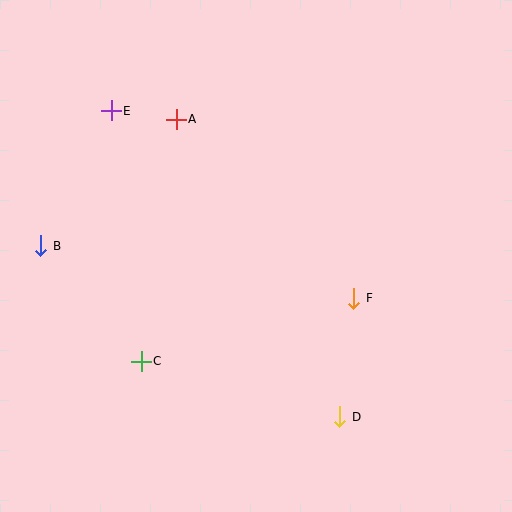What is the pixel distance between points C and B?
The distance between C and B is 153 pixels.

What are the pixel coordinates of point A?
Point A is at (176, 119).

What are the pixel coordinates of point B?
Point B is at (41, 246).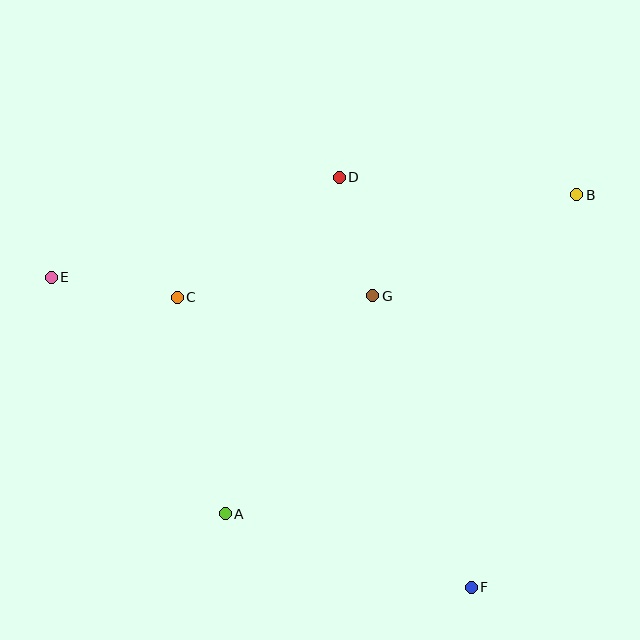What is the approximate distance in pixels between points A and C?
The distance between A and C is approximately 222 pixels.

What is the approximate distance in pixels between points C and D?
The distance between C and D is approximately 202 pixels.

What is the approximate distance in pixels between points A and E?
The distance between A and E is approximately 294 pixels.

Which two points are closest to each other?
Points D and G are closest to each other.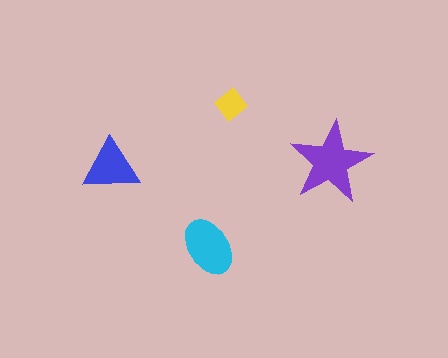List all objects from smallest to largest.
The yellow diamond, the blue triangle, the cyan ellipse, the purple star.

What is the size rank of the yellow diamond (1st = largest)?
4th.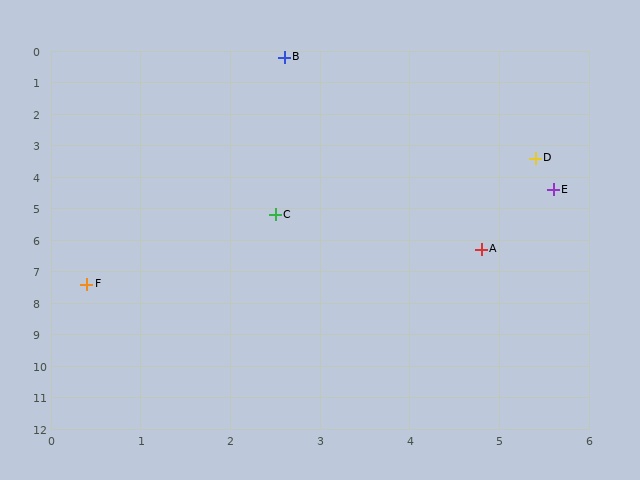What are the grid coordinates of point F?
Point F is at approximately (0.4, 7.4).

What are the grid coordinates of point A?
Point A is at approximately (4.8, 6.3).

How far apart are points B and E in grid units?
Points B and E are about 5.2 grid units apart.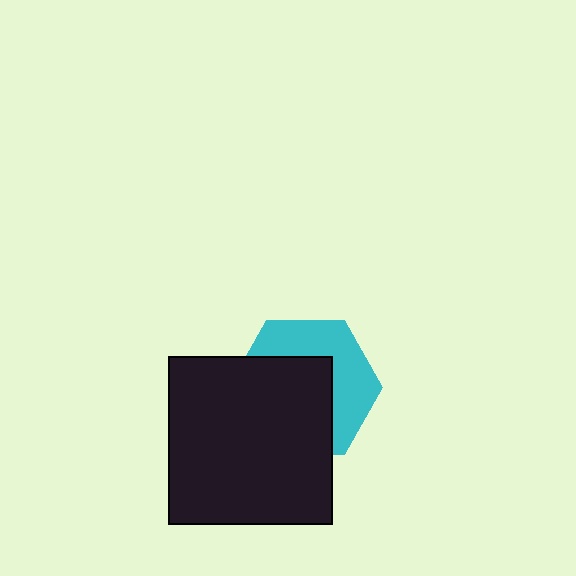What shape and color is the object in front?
The object in front is a black rectangle.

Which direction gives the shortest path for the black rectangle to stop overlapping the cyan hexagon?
Moving toward the lower-left gives the shortest separation.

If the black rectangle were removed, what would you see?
You would see the complete cyan hexagon.